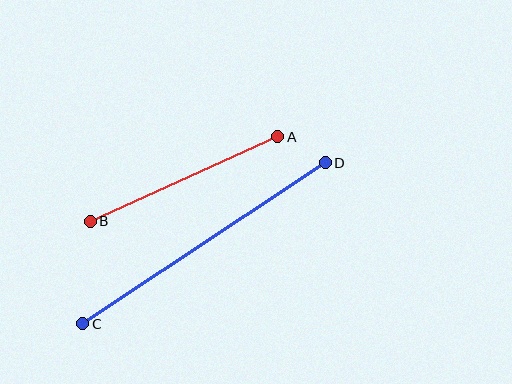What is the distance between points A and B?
The distance is approximately 206 pixels.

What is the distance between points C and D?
The distance is approximately 292 pixels.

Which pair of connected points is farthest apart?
Points C and D are farthest apart.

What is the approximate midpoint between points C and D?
The midpoint is at approximately (204, 243) pixels.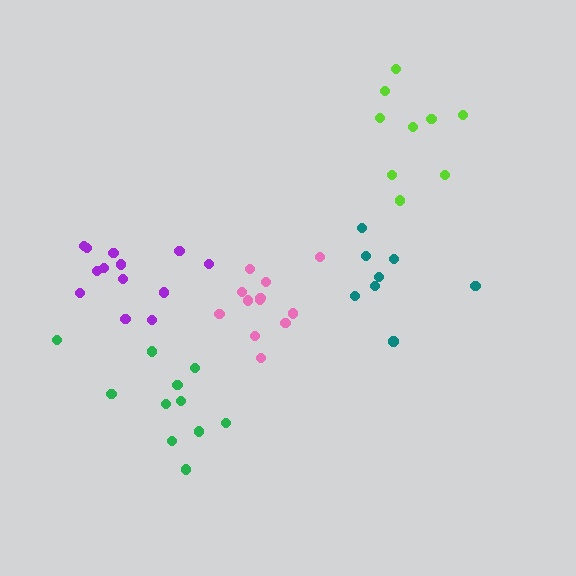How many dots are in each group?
Group 1: 9 dots, Group 2: 8 dots, Group 3: 12 dots, Group 4: 13 dots, Group 5: 11 dots (53 total).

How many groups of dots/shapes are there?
There are 5 groups.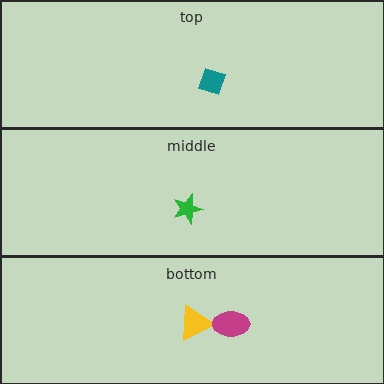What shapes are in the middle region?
The green star.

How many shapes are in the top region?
1.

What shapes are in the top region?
The teal diamond.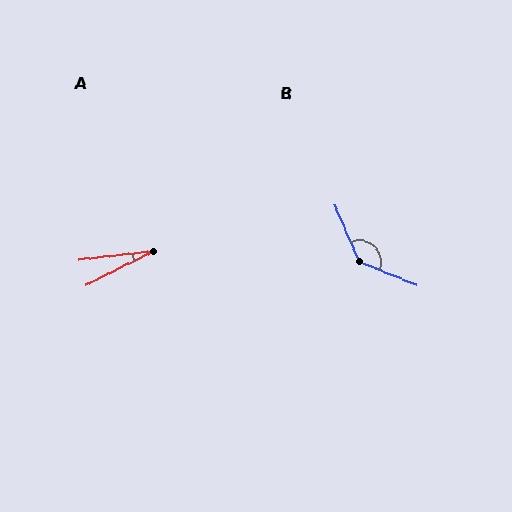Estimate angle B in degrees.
Approximately 136 degrees.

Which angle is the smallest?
A, at approximately 21 degrees.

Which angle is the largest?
B, at approximately 136 degrees.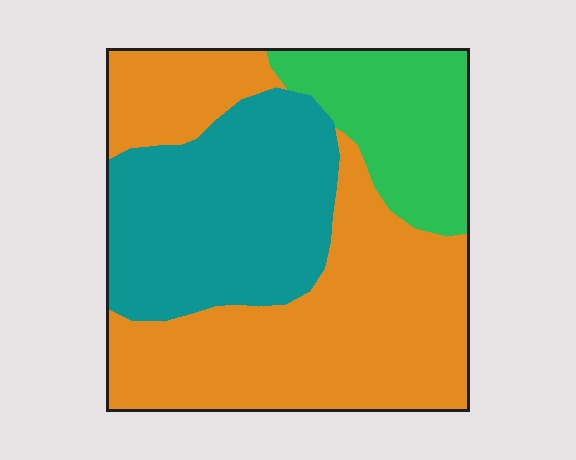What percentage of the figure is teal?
Teal takes up between a sixth and a third of the figure.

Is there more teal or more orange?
Orange.